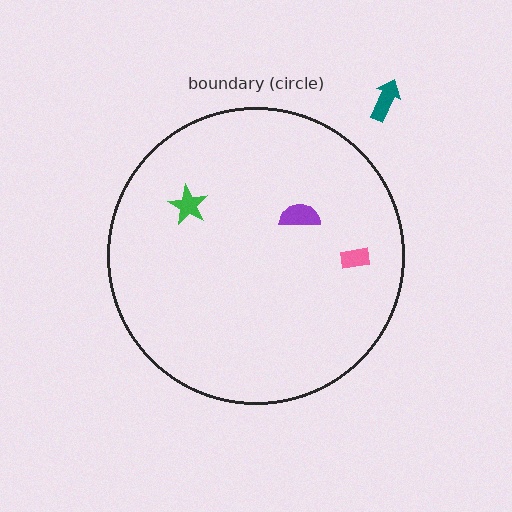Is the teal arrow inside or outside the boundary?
Outside.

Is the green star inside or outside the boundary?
Inside.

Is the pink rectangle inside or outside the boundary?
Inside.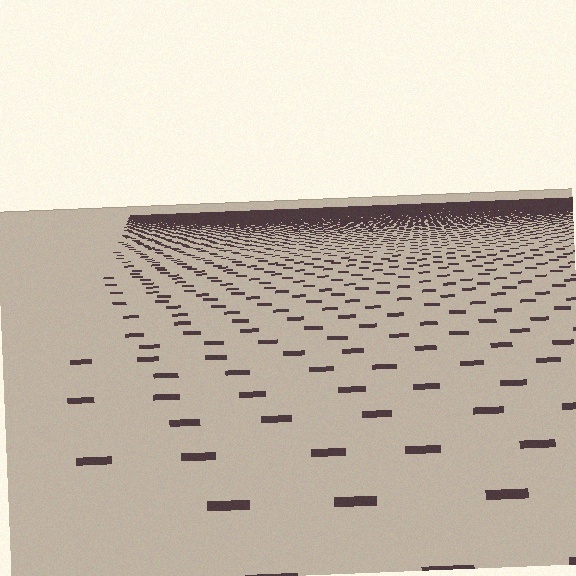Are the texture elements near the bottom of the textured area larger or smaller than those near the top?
Larger. Near the bottom, elements are closer to the viewer and appear at a bigger on-screen size.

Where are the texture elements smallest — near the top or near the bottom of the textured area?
Near the top.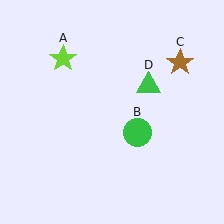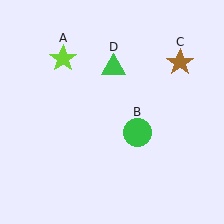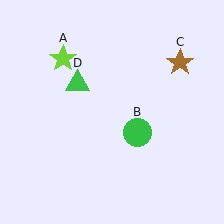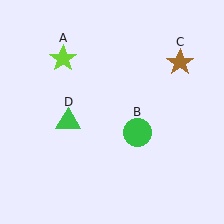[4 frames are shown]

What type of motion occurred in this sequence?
The green triangle (object D) rotated counterclockwise around the center of the scene.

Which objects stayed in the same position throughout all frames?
Lime star (object A) and green circle (object B) and brown star (object C) remained stationary.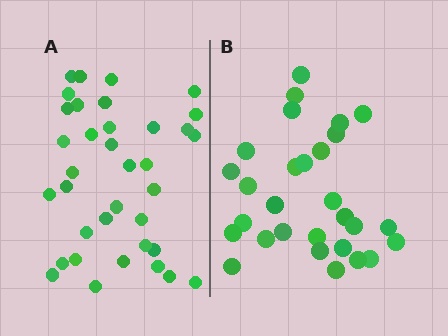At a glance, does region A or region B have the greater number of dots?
Region A (the left region) has more dots.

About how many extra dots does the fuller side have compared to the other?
Region A has roughly 8 or so more dots than region B.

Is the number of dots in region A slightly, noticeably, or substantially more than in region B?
Region A has only slightly more — the two regions are fairly close. The ratio is roughly 1.2 to 1.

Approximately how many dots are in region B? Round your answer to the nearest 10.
About 30 dots. (The exact count is 29, which rounds to 30.)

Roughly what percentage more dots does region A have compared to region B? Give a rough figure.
About 25% more.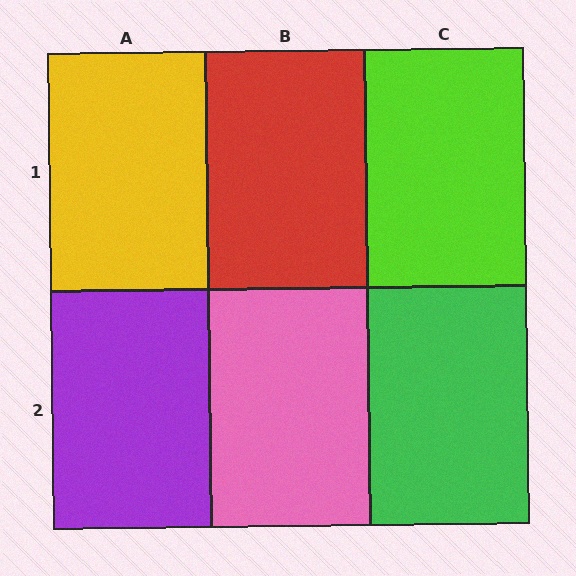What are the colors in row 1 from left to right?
Yellow, red, lime.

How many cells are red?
1 cell is red.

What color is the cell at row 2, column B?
Pink.